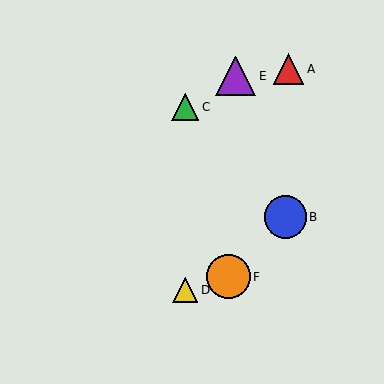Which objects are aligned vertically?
Objects C, D are aligned vertically.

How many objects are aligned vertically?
2 objects (C, D) are aligned vertically.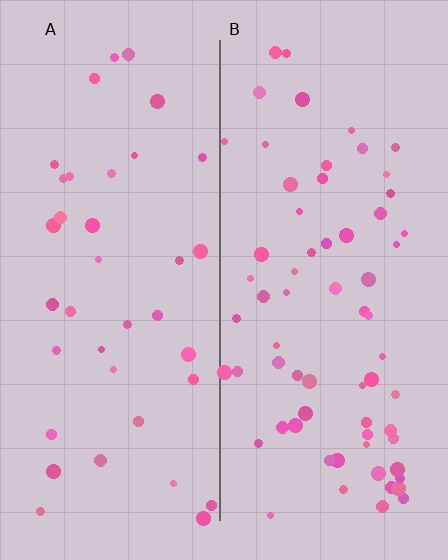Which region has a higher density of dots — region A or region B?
B (the right).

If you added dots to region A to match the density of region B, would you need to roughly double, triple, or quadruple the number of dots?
Approximately double.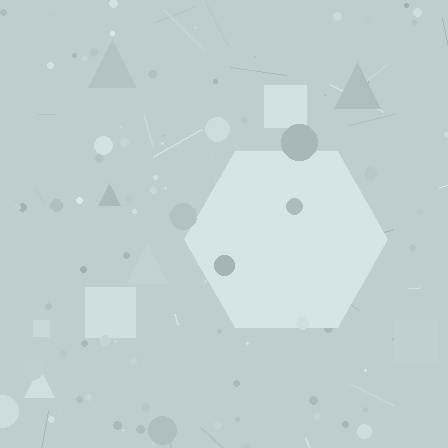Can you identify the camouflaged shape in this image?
The camouflaged shape is a hexagon.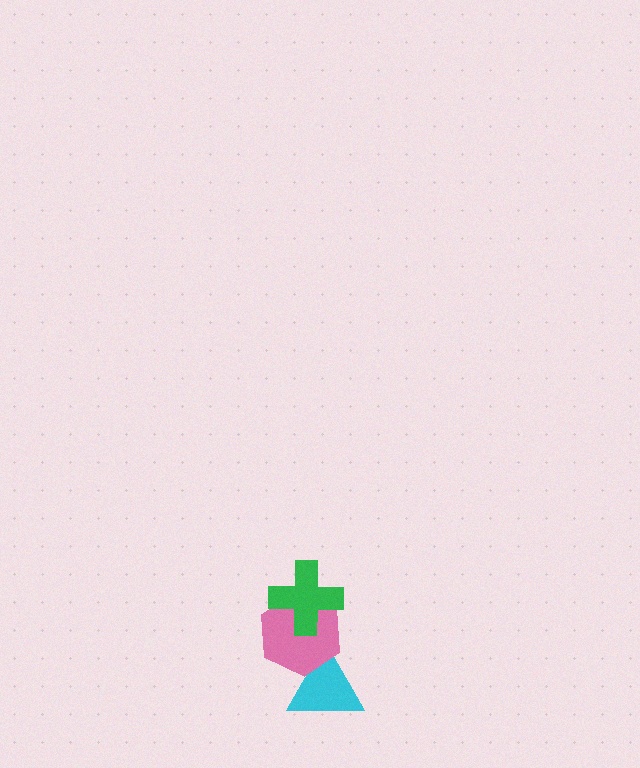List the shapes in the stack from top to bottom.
From top to bottom: the green cross, the pink hexagon, the cyan triangle.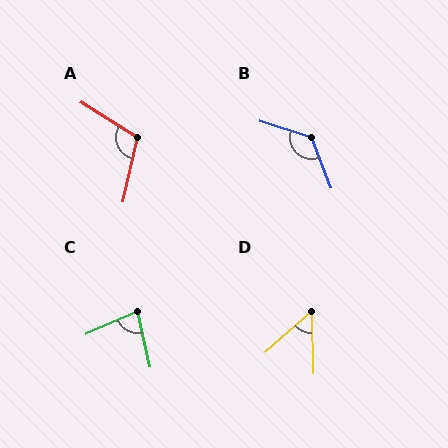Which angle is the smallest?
D, at approximately 50 degrees.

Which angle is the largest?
B, at approximately 129 degrees.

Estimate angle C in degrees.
Approximately 79 degrees.